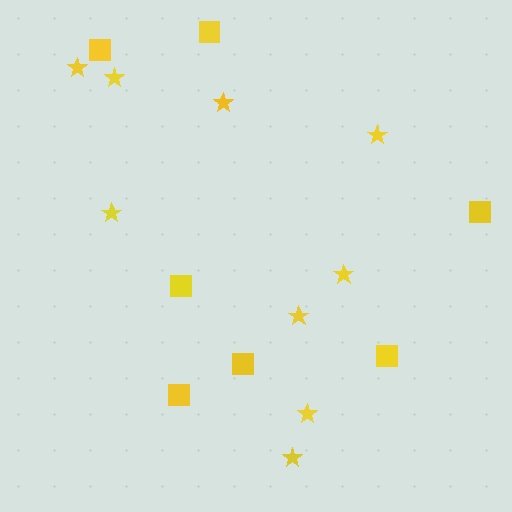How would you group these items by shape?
There are 2 groups: one group of stars (9) and one group of squares (7).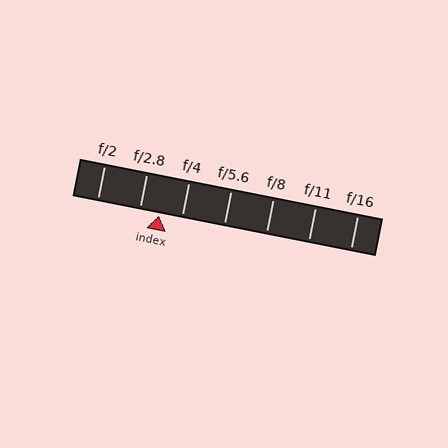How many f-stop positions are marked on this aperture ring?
There are 7 f-stop positions marked.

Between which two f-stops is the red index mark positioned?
The index mark is between f/2.8 and f/4.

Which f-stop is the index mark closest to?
The index mark is closest to f/2.8.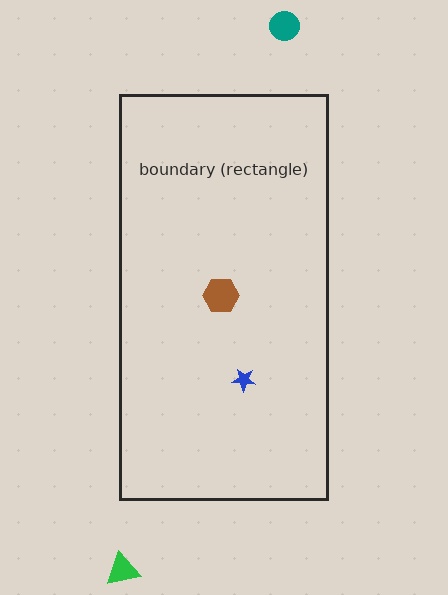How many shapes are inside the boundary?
2 inside, 2 outside.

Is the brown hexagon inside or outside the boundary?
Inside.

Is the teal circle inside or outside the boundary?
Outside.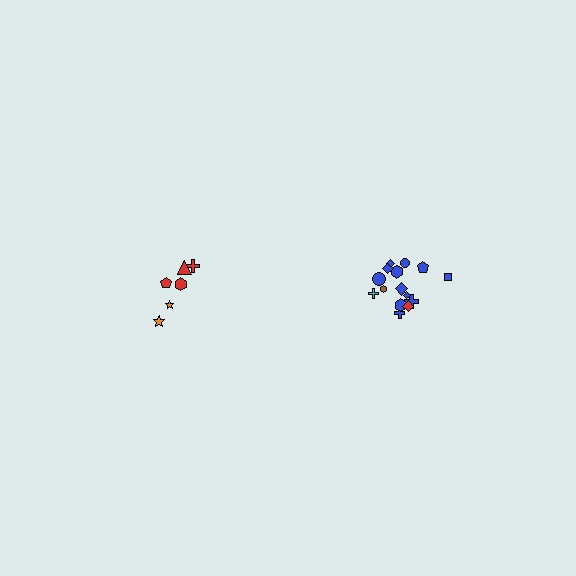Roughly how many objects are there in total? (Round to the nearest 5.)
Roughly 20 objects in total.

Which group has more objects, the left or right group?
The right group.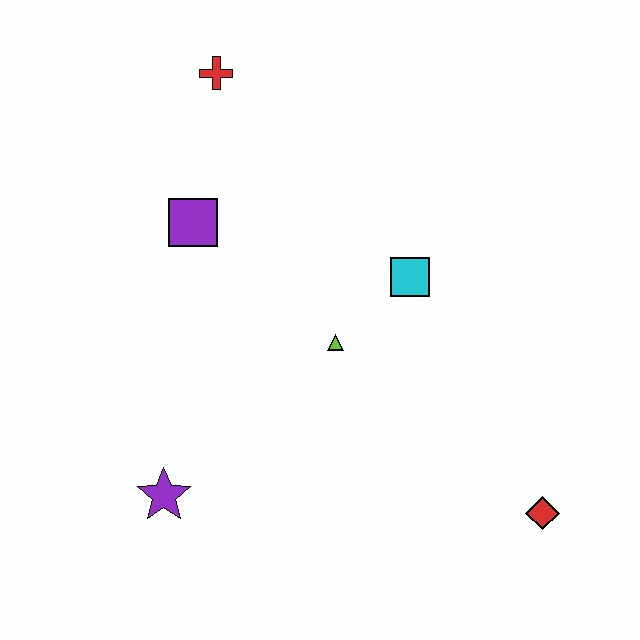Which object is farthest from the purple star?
The red cross is farthest from the purple star.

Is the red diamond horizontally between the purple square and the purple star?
No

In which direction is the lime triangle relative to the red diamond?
The lime triangle is to the left of the red diamond.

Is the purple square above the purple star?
Yes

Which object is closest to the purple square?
The red cross is closest to the purple square.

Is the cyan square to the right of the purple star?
Yes